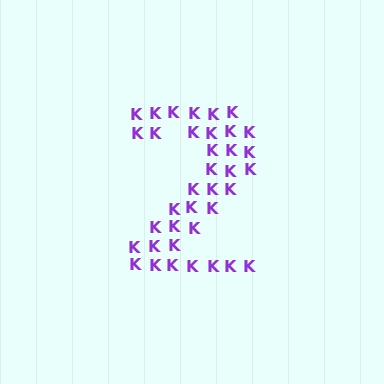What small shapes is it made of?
It is made of small letter K's.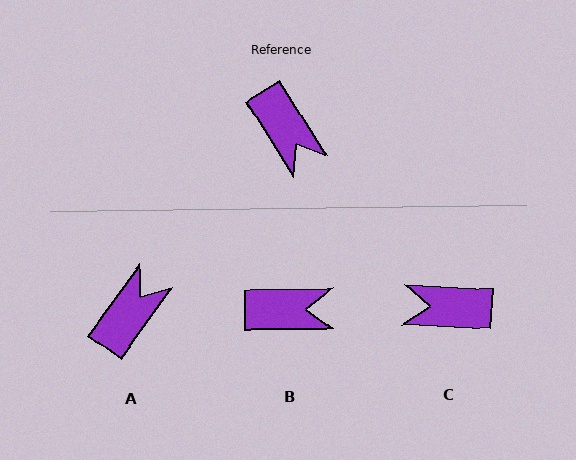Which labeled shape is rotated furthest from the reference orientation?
C, about 125 degrees away.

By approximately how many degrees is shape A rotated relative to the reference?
Approximately 112 degrees counter-clockwise.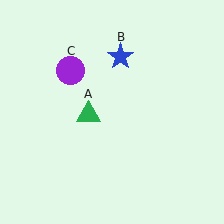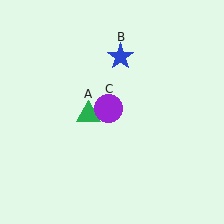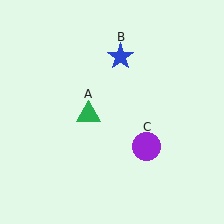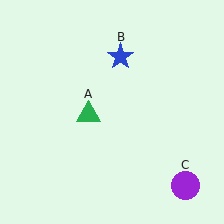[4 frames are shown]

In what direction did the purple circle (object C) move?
The purple circle (object C) moved down and to the right.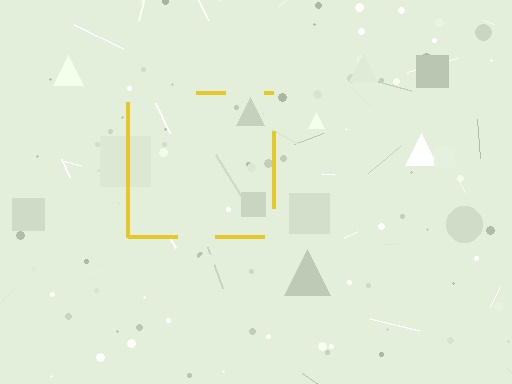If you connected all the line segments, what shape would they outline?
They would outline a square.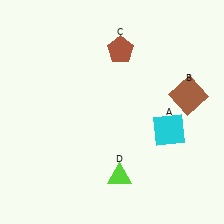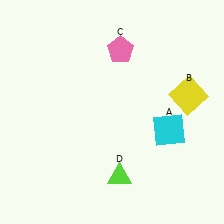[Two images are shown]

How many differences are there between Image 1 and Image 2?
There are 2 differences between the two images.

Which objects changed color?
B changed from brown to yellow. C changed from brown to pink.